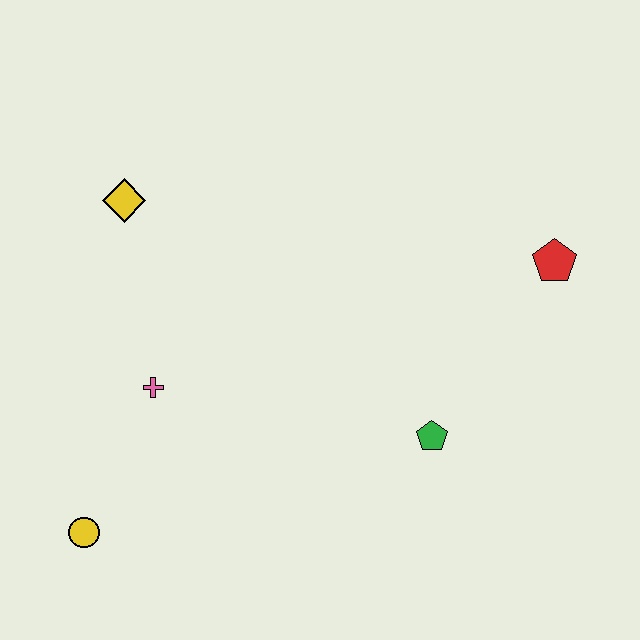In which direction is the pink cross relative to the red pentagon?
The pink cross is to the left of the red pentagon.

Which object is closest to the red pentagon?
The green pentagon is closest to the red pentagon.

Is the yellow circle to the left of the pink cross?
Yes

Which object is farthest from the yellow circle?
The red pentagon is farthest from the yellow circle.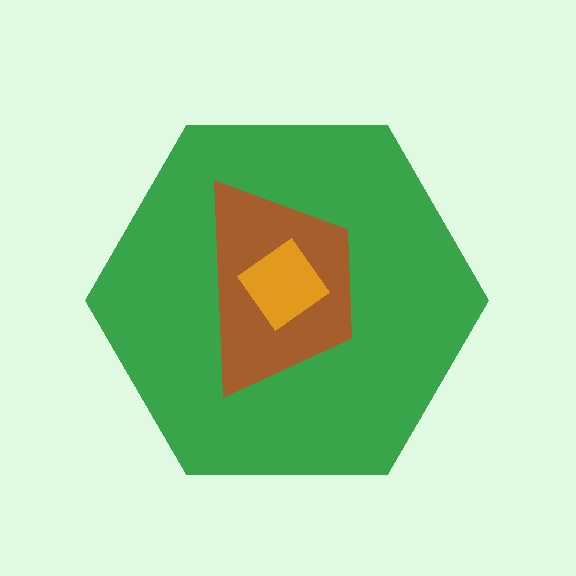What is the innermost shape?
The orange diamond.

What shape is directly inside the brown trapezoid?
The orange diamond.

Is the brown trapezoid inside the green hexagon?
Yes.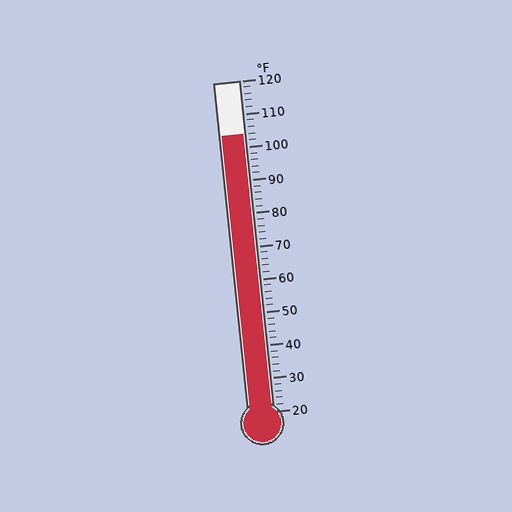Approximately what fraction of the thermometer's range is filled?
The thermometer is filled to approximately 85% of its range.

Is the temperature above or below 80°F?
The temperature is above 80°F.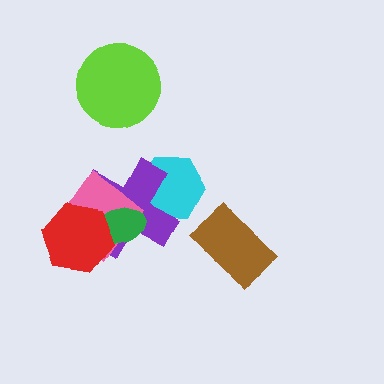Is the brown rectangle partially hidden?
No, no other shape covers it.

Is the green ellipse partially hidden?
Yes, it is partially covered by another shape.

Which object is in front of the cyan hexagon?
The purple cross is in front of the cyan hexagon.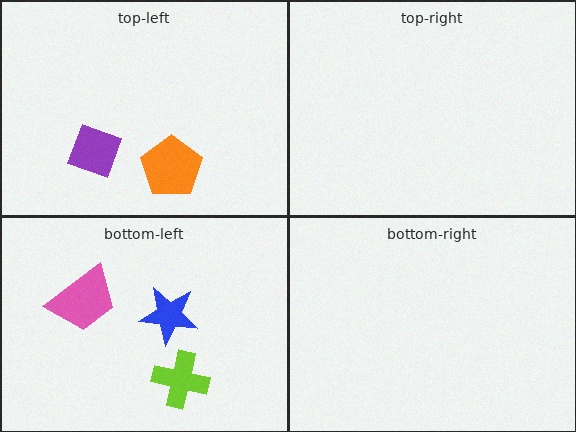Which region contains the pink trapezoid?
The bottom-left region.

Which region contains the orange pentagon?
The top-left region.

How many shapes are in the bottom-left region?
3.